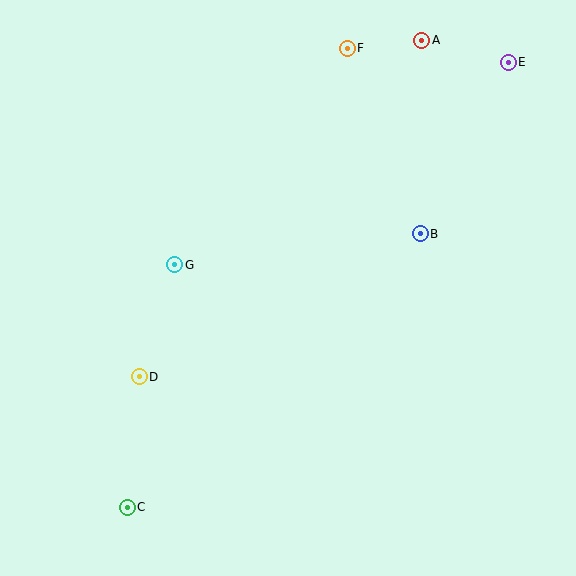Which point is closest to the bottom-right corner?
Point B is closest to the bottom-right corner.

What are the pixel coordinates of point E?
Point E is at (508, 62).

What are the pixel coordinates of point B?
Point B is at (420, 234).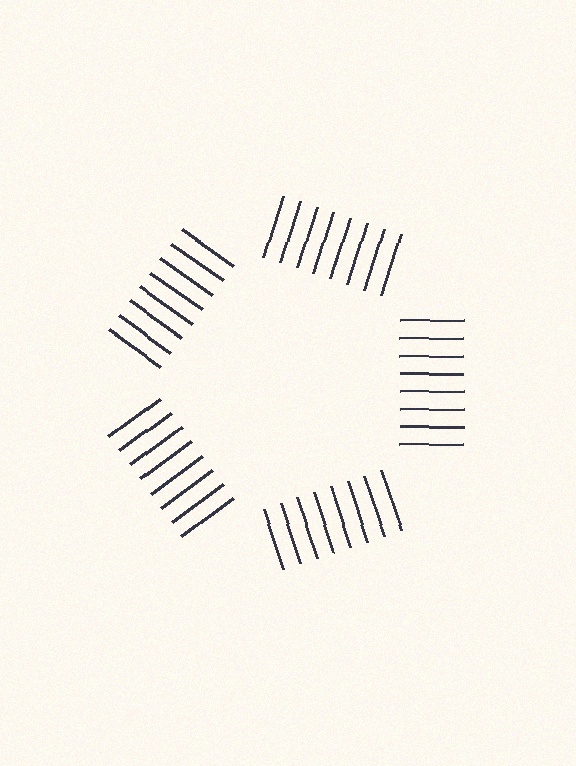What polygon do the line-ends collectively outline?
An illusory pentagon — the line segments terminate on its edges but no continuous stroke is drawn.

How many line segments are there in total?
40 — 8 along each of the 5 edges.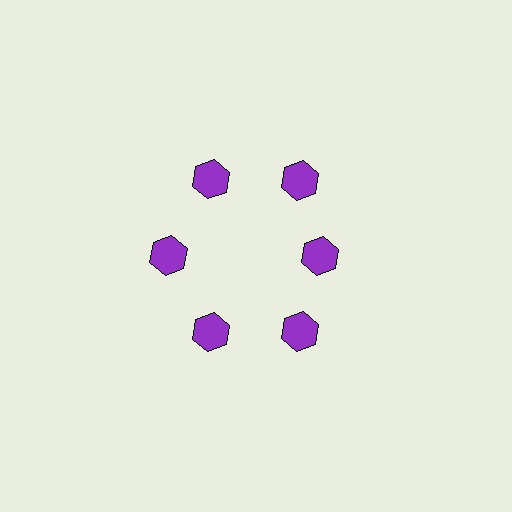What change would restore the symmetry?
The symmetry would be restored by moving it outward, back onto the ring so that all 6 hexagons sit at equal angles and equal distance from the center.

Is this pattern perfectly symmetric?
No. The 6 purple hexagons are arranged in a ring, but one element near the 3 o'clock position is pulled inward toward the center, breaking the 6-fold rotational symmetry.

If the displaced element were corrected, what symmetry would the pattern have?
It would have 6-fold rotational symmetry — the pattern would map onto itself every 60 degrees.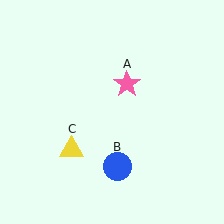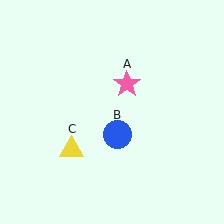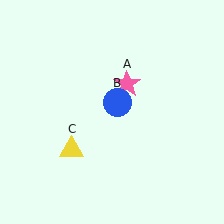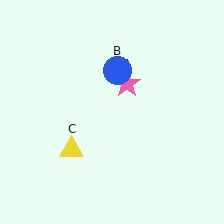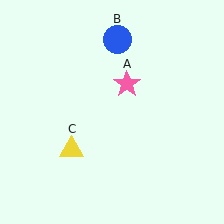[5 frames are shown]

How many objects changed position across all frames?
1 object changed position: blue circle (object B).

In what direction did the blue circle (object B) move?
The blue circle (object B) moved up.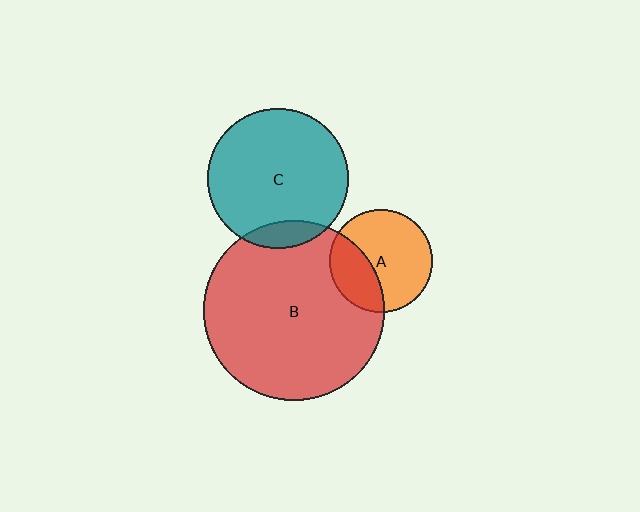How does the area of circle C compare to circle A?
Approximately 1.8 times.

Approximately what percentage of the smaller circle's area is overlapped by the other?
Approximately 30%.